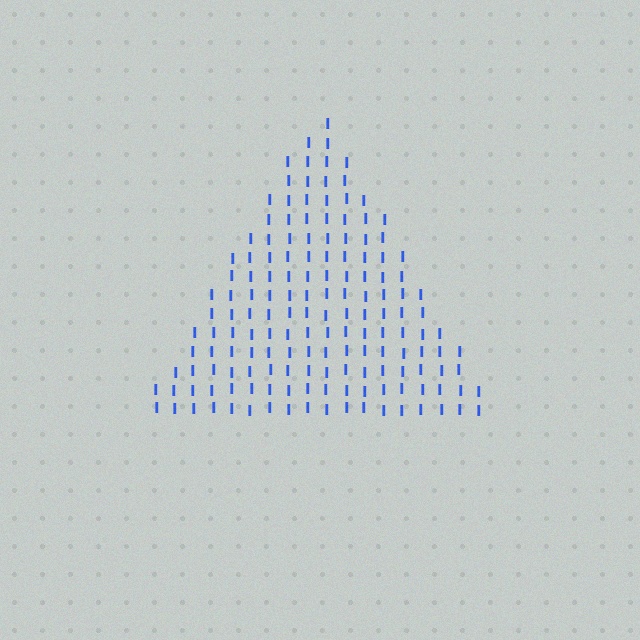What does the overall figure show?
The overall figure shows a triangle.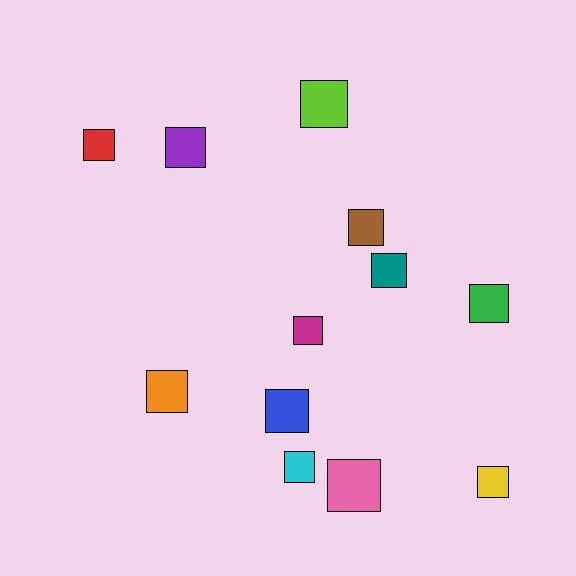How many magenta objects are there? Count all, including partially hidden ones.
There is 1 magenta object.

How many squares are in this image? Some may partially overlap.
There are 12 squares.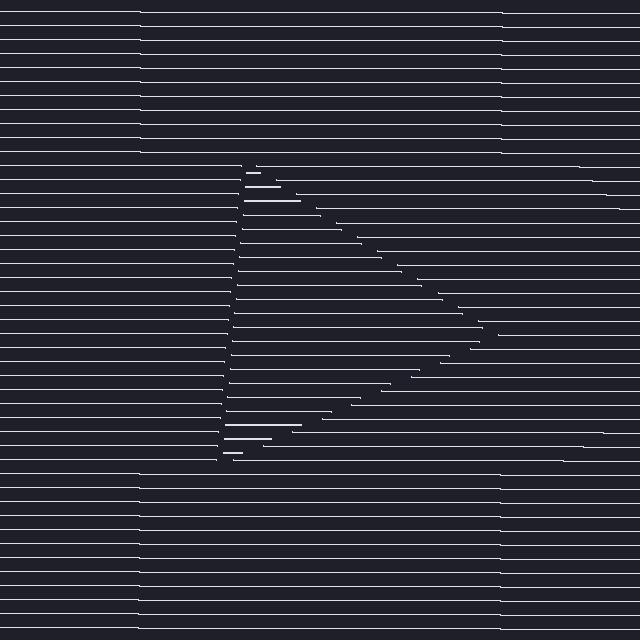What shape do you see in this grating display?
An illusory triangle. The interior of the shape contains the same grating, shifted by half a period — the contour is defined by the phase discontinuity where line-ends from the inner and outer gratings abut.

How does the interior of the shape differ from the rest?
The interior of the shape contains the same grating, shifted by half a period — the contour is defined by the phase discontinuity where line-ends from the inner and outer gratings abut.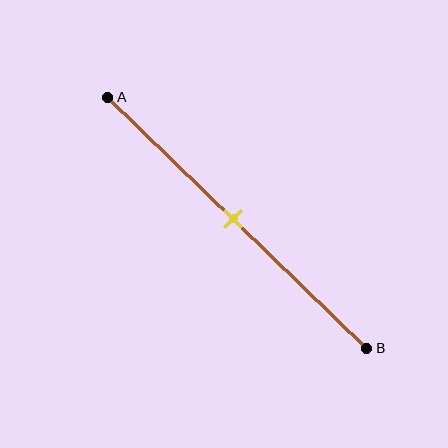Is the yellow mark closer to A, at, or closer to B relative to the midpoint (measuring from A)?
The yellow mark is approximately at the midpoint of segment AB.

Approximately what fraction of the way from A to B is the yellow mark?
The yellow mark is approximately 50% of the way from A to B.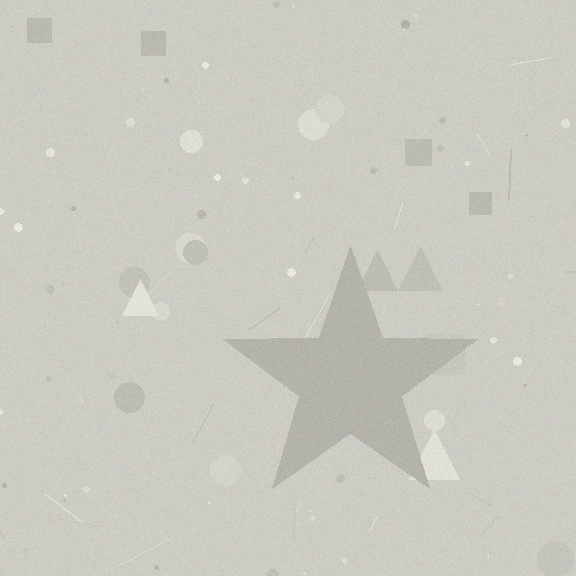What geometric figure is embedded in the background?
A star is embedded in the background.